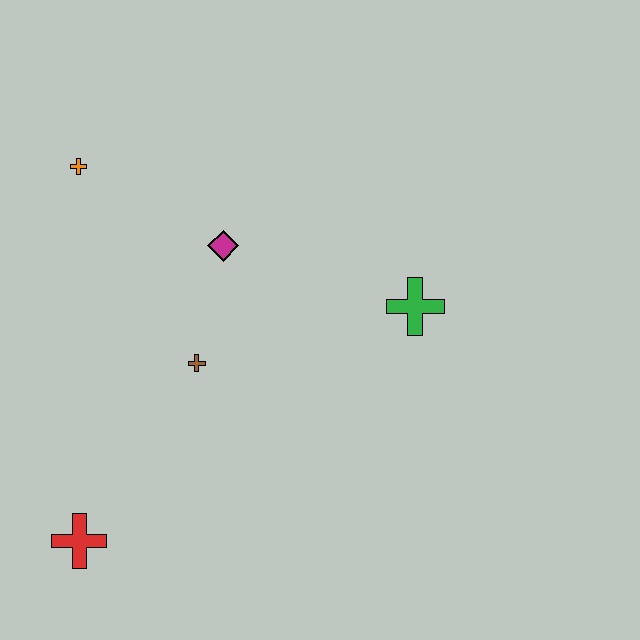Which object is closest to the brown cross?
The magenta diamond is closest to the brown cross.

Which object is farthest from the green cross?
The red cross is farthest from the green cross.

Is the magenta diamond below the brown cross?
No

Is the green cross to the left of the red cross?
No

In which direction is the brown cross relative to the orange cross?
The brown cross is below the orange cross.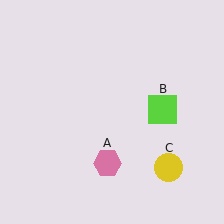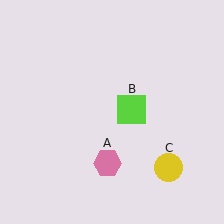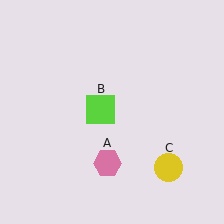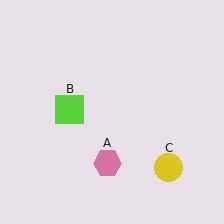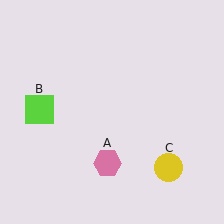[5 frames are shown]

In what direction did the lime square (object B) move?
The lime square (object B) moved left.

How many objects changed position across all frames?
1 object changed position: lime square (object B).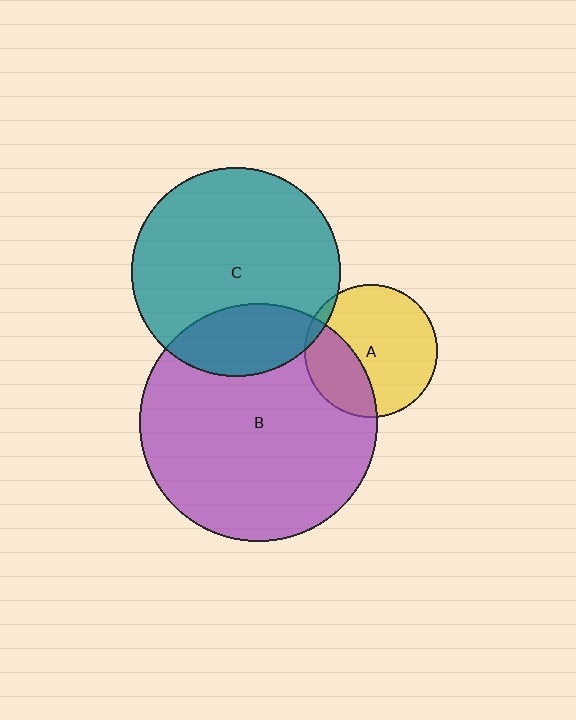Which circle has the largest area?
Circle B (purple).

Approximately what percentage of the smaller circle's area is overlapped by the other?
Approximately 30%.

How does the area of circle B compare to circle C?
Approximately 1.3 times.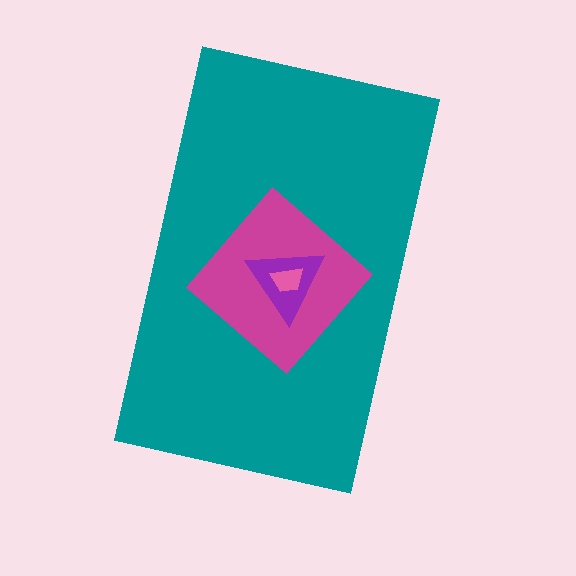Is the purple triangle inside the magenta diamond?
Yes.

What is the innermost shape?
The pink trapezoid.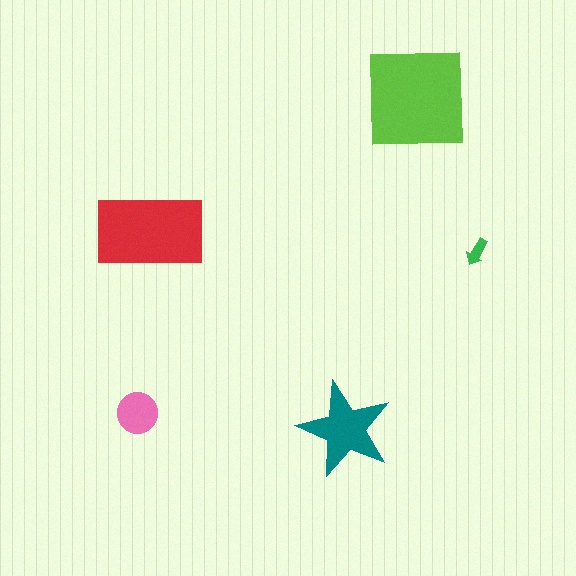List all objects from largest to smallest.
The lime square, the red rectangle, the teal star, the pink circle, the green arrow.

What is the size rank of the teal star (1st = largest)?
3rd.